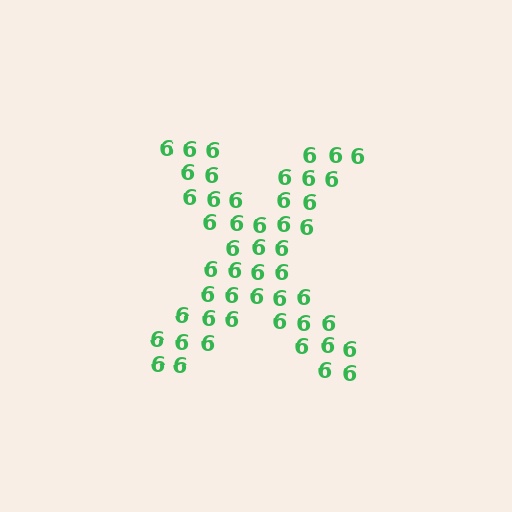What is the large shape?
The large shape is the letter X.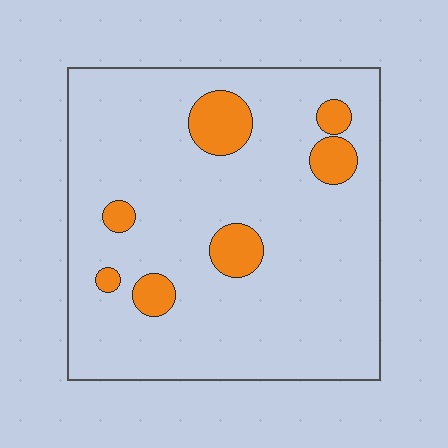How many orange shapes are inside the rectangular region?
7.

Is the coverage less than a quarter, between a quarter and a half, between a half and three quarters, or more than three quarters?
Less than a quarter.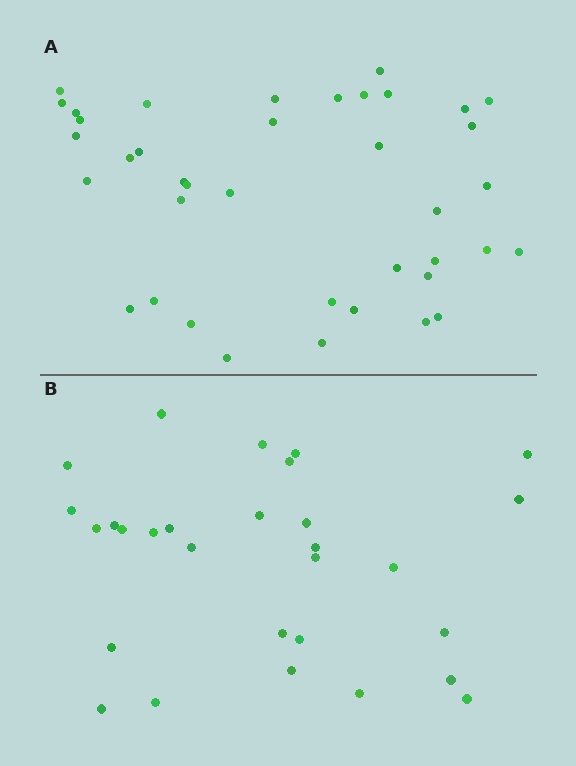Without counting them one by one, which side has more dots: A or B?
Region A (the top region) has more dots.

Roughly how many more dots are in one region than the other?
Region A has roughly 10 or so more dots than region B.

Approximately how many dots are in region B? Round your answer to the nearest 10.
About 30 dots. (The exact count is 29, which rounds to 30.)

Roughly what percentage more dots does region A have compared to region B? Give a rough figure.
About 35% more.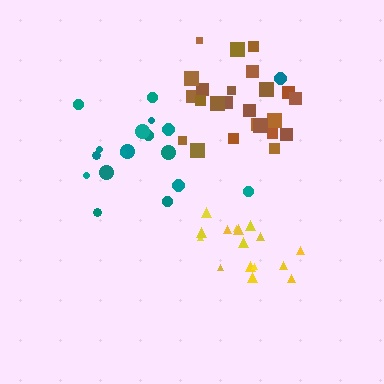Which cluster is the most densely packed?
Brown.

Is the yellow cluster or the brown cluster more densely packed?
Brown.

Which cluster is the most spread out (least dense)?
Teal.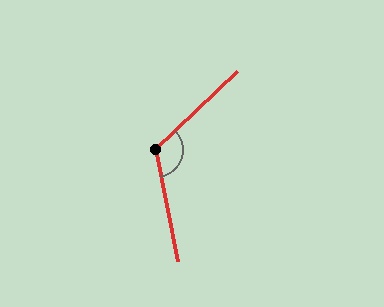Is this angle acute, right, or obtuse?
It is obtuse.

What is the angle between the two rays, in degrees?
Approximately 123 degrees.